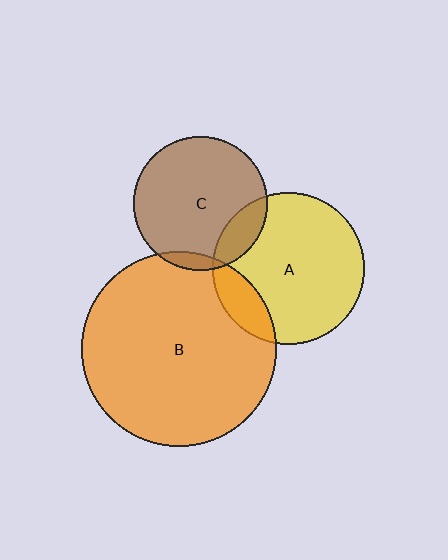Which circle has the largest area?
Circle B (orange).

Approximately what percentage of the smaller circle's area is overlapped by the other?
Approximately 15%.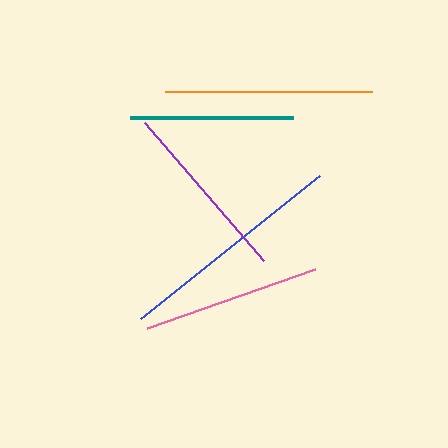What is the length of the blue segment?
The blue segment is approximately 229 pixels long.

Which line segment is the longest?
The blue line is the longest at approximately 229 pixels.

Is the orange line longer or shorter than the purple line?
The orange line is longer than the purple line.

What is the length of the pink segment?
The pink segment is approximately 178 pixels long.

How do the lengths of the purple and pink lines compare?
The purple and pink lines are approximately the same length.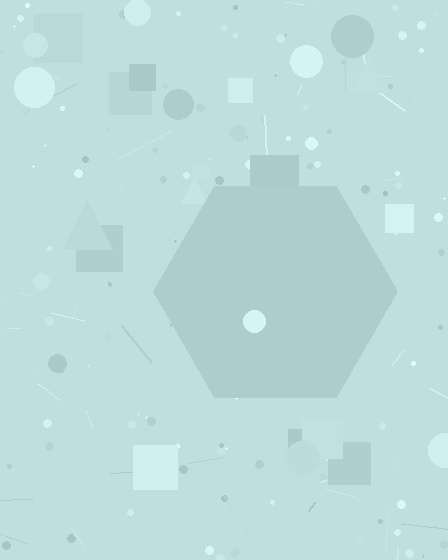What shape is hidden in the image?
A hexagon is hidden in the image.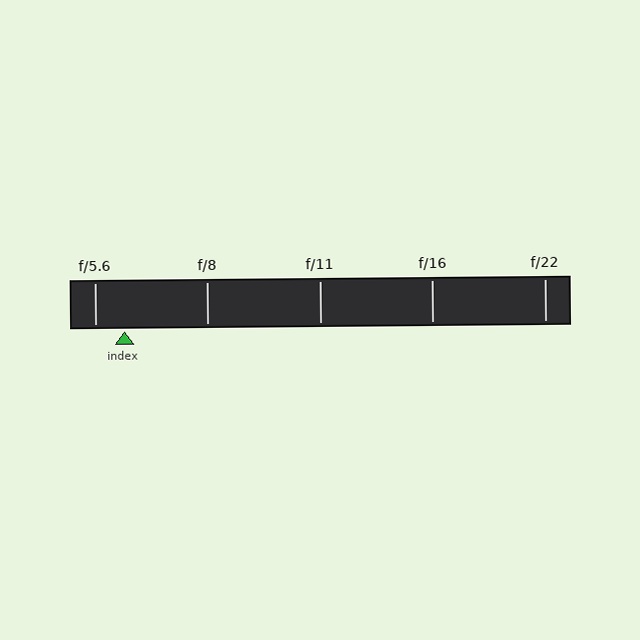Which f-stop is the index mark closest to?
The index mark is closest to f/5.6.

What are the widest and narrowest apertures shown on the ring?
The widest aperture shown is f/5.6 and the narrowest is f/22.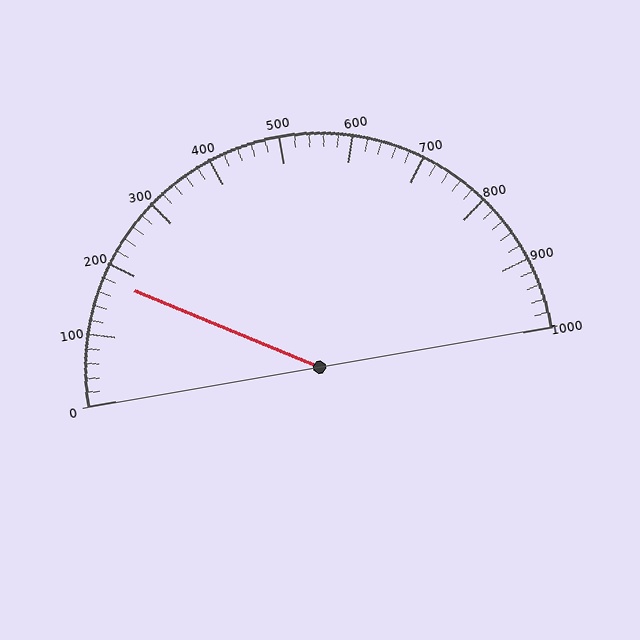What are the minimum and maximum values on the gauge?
The gauge ranges from 0 to 1000.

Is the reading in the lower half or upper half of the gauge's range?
The reading is in the lower half of the range (0 to 1000).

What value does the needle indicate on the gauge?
The needle indicates approximately 180.